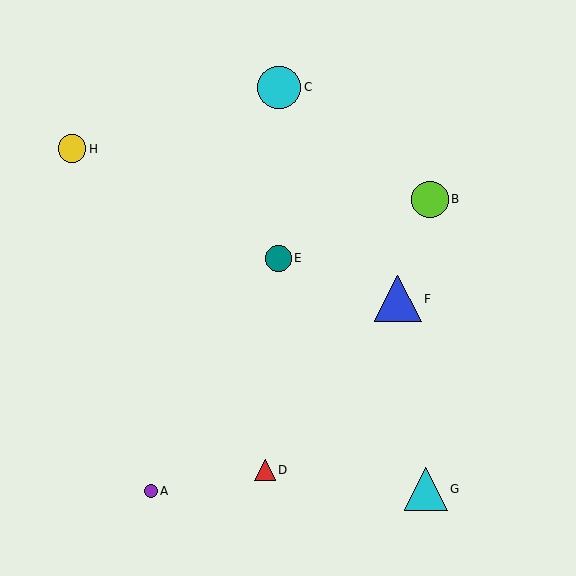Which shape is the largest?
The blue triangle (labeled F) is the largest.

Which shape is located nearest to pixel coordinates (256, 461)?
The red triangle (labeled D) at (265, 470) is nearest to that location.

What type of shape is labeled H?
Shape H is a yellow circle.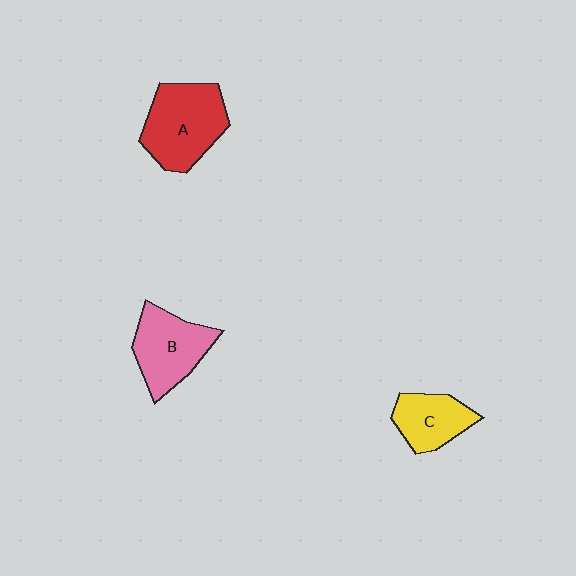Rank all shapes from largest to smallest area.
From largest to smallest: A (red), B (pink), C (yellow).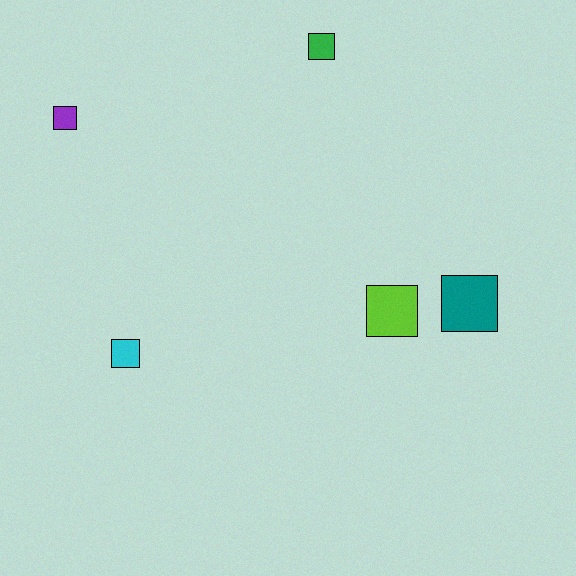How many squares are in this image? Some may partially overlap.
There are 5 squares.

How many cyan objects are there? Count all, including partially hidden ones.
There is 1 cyan object.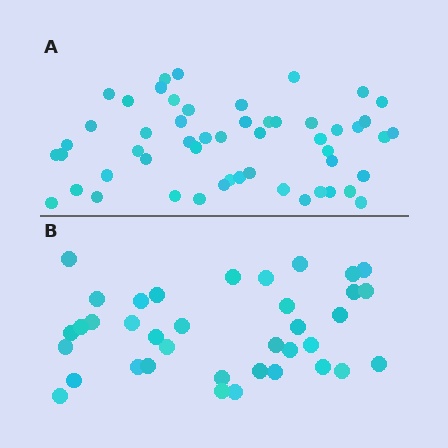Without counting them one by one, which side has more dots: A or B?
Region A (the top region) has more dots.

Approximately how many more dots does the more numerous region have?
Region A has approximately 15 more dots than region B.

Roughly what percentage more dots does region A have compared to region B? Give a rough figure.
About 45% more.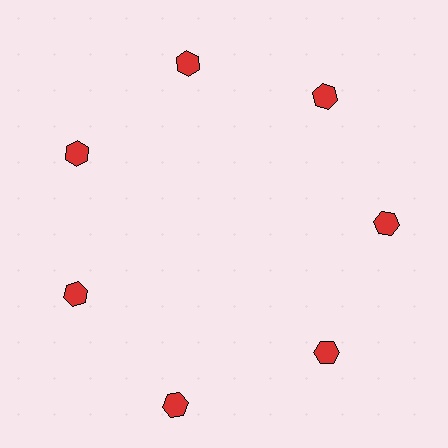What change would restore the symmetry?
The symmetry would be restored by moving it inward, back onto the ring so that all 7 hexagons sit at equal angles and equal distance from the center.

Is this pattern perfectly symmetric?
No. The 7 red hexagons are arranged in a ring, but one element near the 6 o'clock position is pushed outward from the center, breaking the 7-fold rotational symmetry.